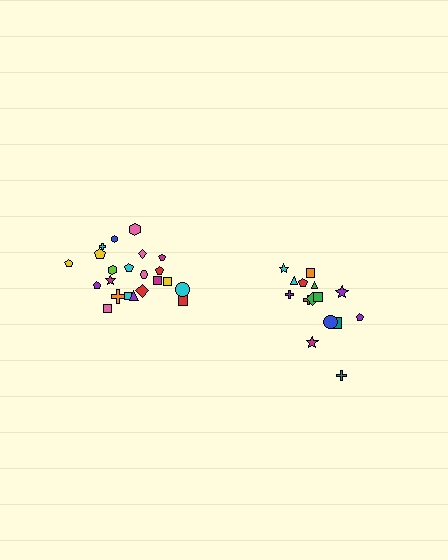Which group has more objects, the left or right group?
The left group.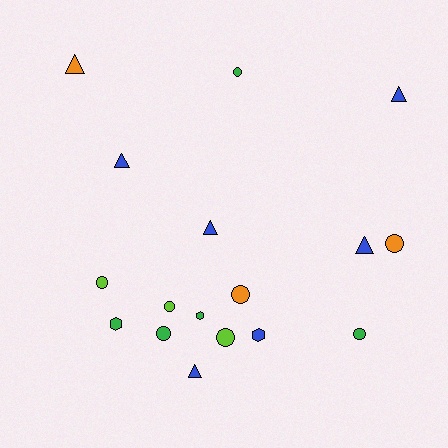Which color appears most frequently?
Blue, with 6 objects.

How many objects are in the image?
There are 17 objects.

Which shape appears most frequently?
Circle, with 8 objects.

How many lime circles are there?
There are 3 lime circles.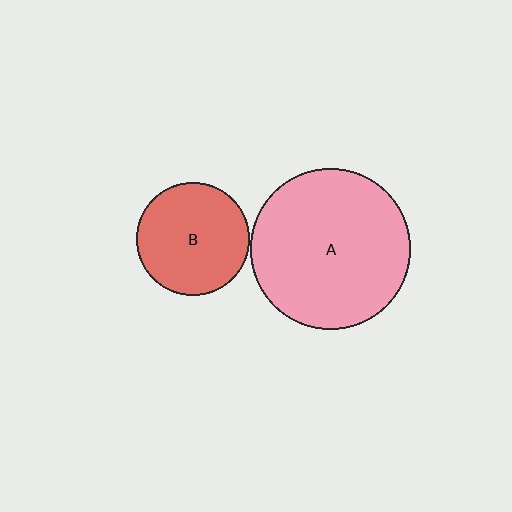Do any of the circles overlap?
No, none of the circles overlap.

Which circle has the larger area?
Circle A (pink).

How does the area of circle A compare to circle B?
Approximately 2.0 times.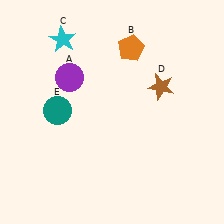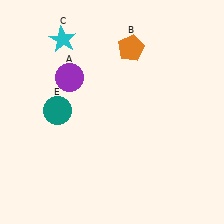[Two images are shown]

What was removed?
The brown star (D) was removed in Image 2.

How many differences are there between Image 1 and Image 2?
There is 1 difference between the two images.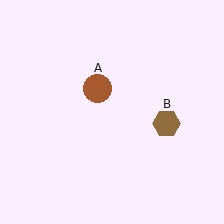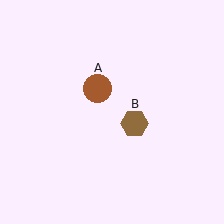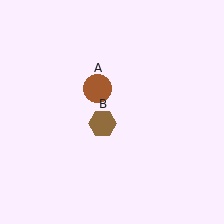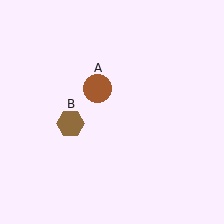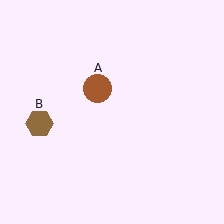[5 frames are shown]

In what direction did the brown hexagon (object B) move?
The brown hexagon (object B) moved left.